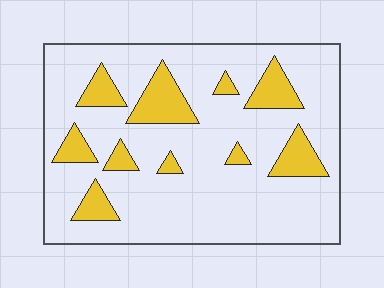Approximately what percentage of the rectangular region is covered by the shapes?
Approximately 20%.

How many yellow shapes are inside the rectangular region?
10.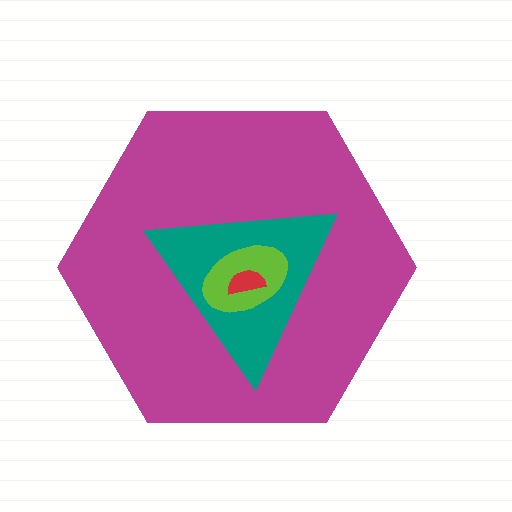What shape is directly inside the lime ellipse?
The red semicircle.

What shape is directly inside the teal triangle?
The lime ellipse.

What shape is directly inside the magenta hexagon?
The teal triangle.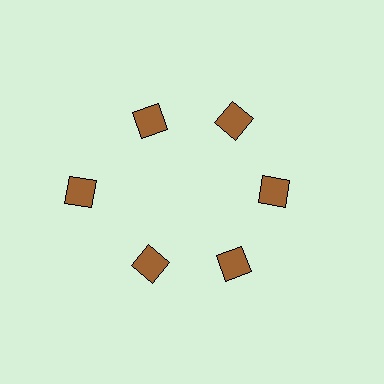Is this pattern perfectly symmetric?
No. The 6 brown diamonds are arranged in a ring, but one element near the 9 o'clock position is pushed outward from the center, breaking the 6-fold rotational symmetry.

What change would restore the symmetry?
The symmetry would be restored by moving it inward, back onto the ring so that all 6 diamonds sit at equal angles and equal distance from the center.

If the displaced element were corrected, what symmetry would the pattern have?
It would have 6-fold rotational symmetry — the pattern would map onto itself every 60 degrees.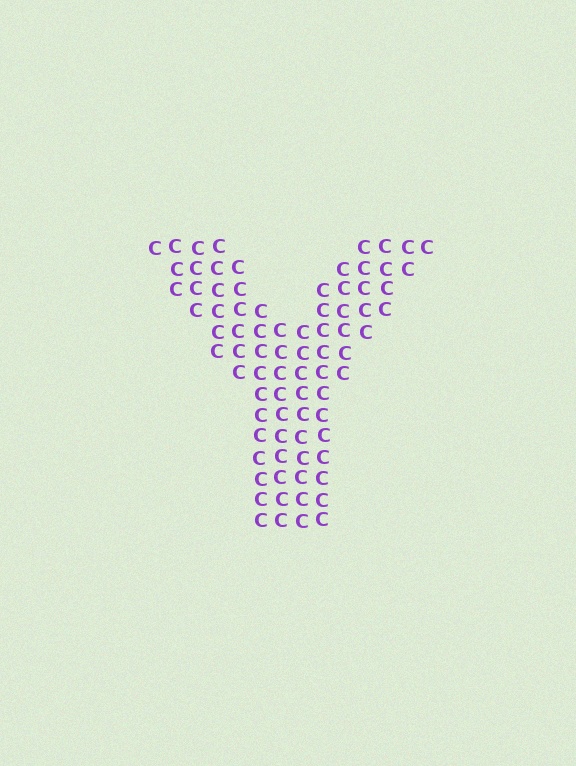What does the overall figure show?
The overall figure shows the letter Y.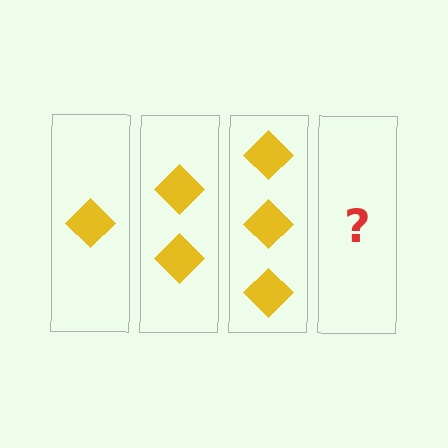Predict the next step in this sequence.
The next step is 4 diamonds.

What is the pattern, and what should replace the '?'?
The pattern is that each step adds one more diamond. The '?' should be 4 diamonds.